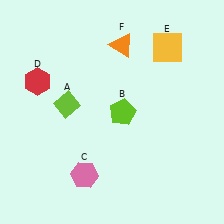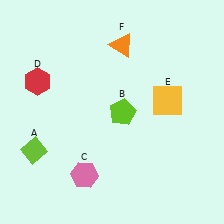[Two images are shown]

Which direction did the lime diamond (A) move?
The lime diamond (A) moved down.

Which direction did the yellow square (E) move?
The yellow square (E) moved down.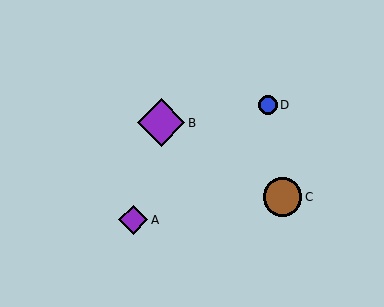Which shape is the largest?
The purple diamond (labeled B) is the largest.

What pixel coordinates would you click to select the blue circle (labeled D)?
Click at (268, 105) to select the blue circle D.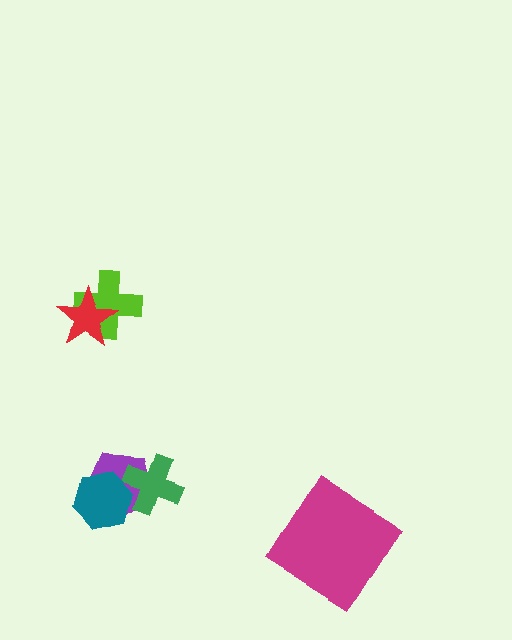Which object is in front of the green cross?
The teal hexagon is in front of the green cross.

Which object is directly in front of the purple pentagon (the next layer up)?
The green cross is directly in front of the purple pentagon.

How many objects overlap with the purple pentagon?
2 objects overlap with the purple pentagon.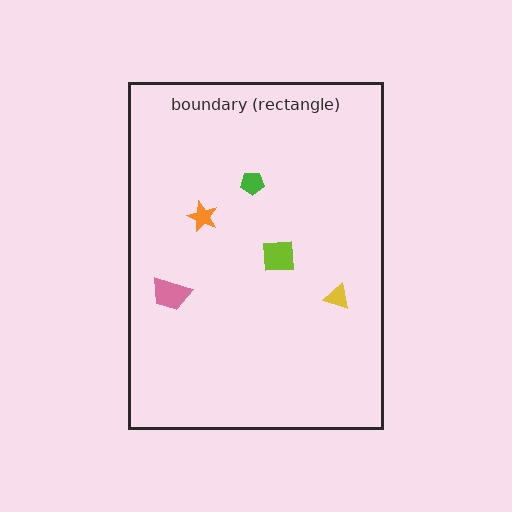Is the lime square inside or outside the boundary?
Inside.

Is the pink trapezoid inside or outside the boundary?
Inside.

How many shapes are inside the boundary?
5 inside, 0 outside.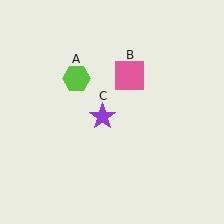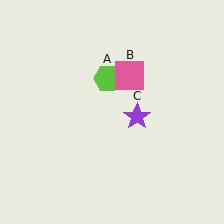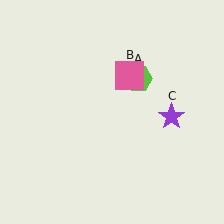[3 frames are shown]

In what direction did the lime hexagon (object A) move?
The lime hexagon (object A) moved right.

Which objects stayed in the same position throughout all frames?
Pink square (object B) remained stationary.